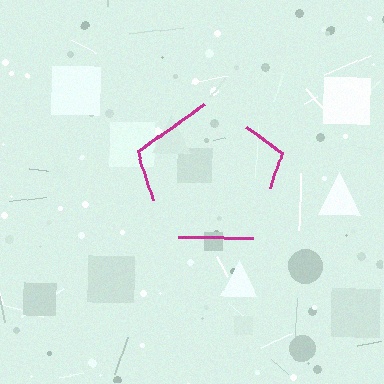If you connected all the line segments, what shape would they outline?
They would outline a pentagon.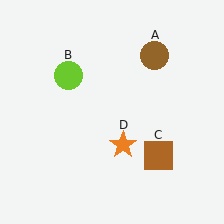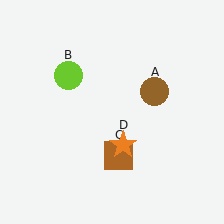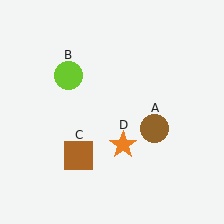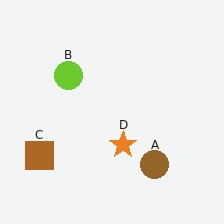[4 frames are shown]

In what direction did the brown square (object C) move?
The brown square (object C) moved left.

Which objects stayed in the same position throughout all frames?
Lime circle (object B) and orange star (object D) remained stationary.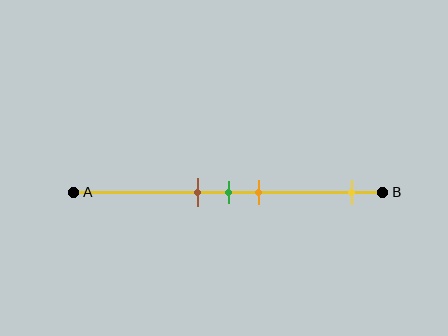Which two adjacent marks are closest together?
The brown and green marks are the closest adjacent pair.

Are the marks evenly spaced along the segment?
No, the marks are not evenly spaced.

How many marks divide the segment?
There are 4 marks dividing the segment.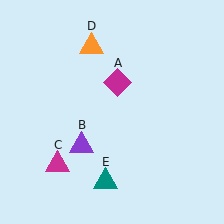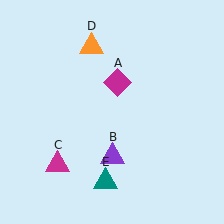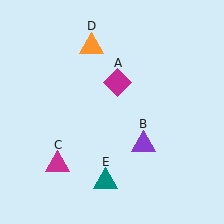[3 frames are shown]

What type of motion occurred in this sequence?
The purple triangle (object B) rotated counterclockwise around the center of the scene.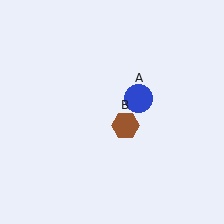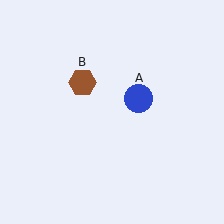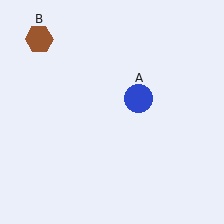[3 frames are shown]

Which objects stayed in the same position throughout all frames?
Blue circle (object A) remained stationary.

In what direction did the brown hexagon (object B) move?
The brown hexagon (object B) moved up and to the left.